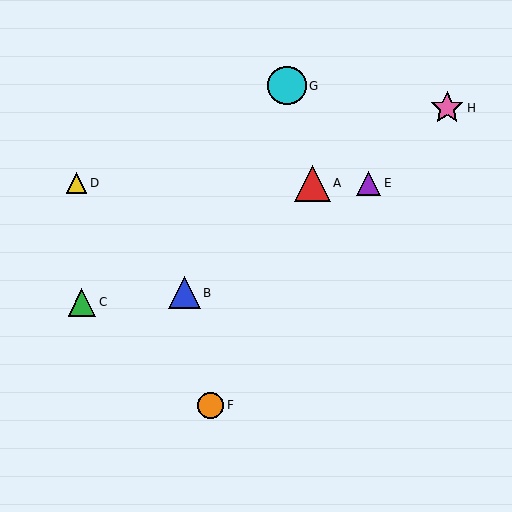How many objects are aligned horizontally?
3 objects (A, D, E) are aligned horizontally.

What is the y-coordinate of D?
Object D is at y≈183.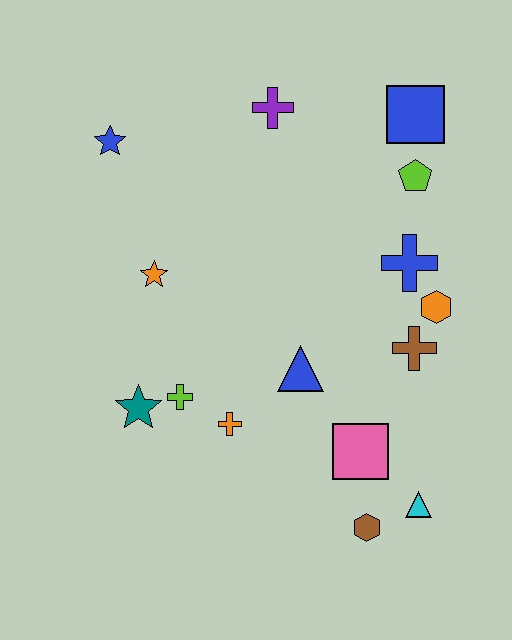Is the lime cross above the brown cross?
No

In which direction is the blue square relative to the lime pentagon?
The blue square is above the lime pentagon.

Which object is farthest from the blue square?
The brown hexagon is farthest from the blue square.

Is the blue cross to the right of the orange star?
Yes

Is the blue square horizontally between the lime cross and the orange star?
No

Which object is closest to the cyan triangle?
The brown hexagon is closest to the cyan triangle.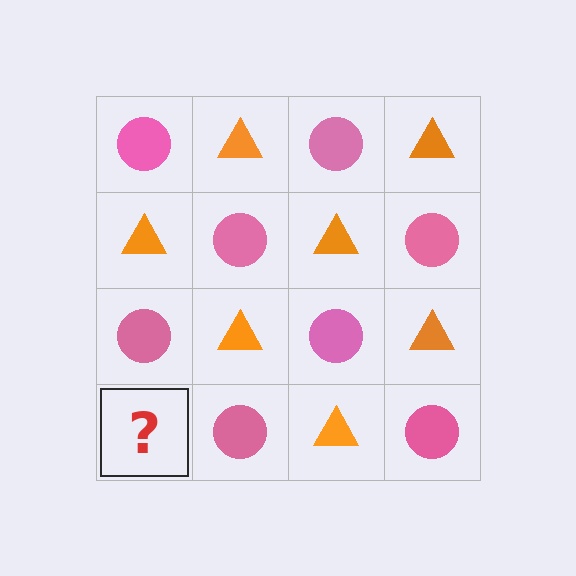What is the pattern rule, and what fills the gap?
The rule is that it alternates pink circle and orange triangle in a checkerboard pattern. The gap should be filled with an orange triangle.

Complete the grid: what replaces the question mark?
The question mark should be replaced with an orange triangle.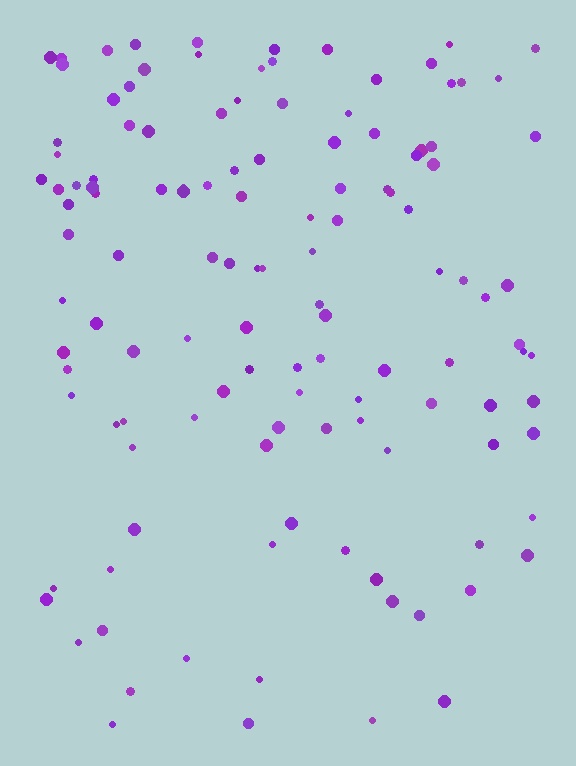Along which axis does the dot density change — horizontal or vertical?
Vertical.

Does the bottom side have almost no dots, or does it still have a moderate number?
Still a moderate number, just noticeably fewer than the top.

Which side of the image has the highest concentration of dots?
The top.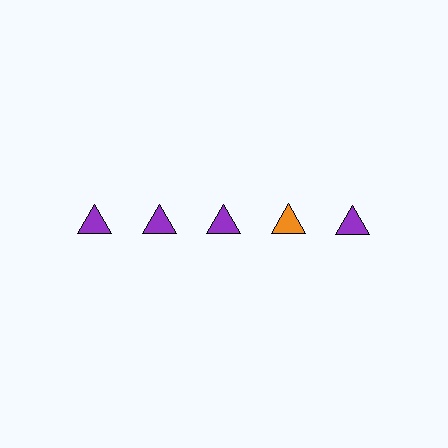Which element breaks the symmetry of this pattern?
The orange triangle in the top row, second from right column breaks the symmetry. All other shapes are purple triangles.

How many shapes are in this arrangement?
There are 5 shapes arranged in a grid pattern.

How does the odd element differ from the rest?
It has a different color: orange instead of purple.